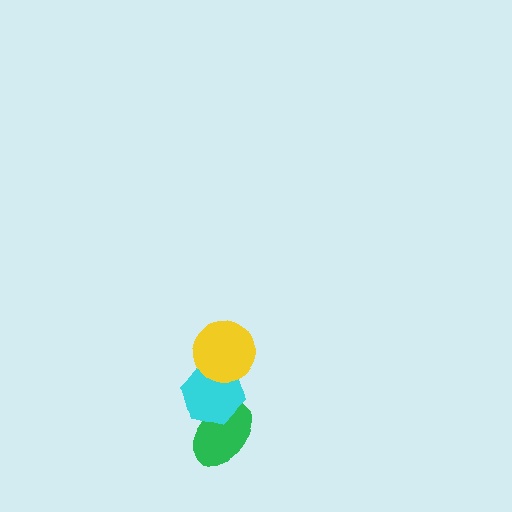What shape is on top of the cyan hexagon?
The yellow circle is on top of the cyan hexagon.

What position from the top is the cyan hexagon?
The cyan hexagon is 2nd from the top.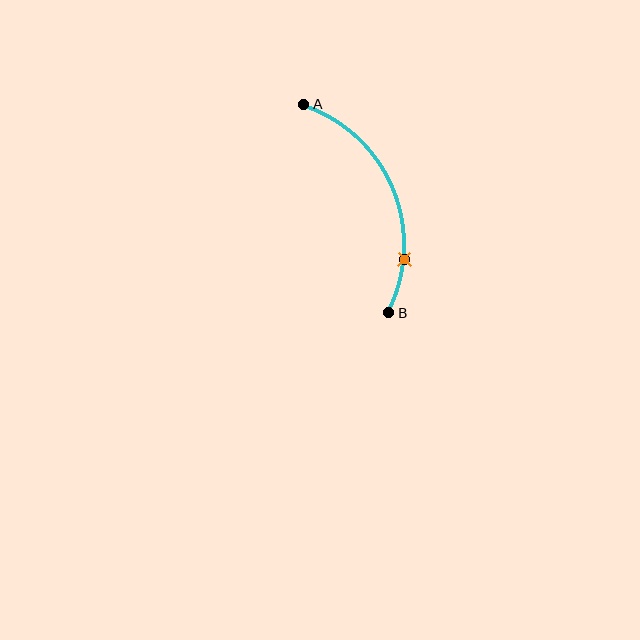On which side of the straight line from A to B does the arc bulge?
The arc bulges to the right of the straight line connecting A and B.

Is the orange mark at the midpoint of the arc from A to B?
No. The orange mark lies on the arc but is closer to endpoint B. The arc midpoint would be at the point on the curve equidistant along the arc from both A and B.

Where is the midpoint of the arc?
The arc midpoint is the point on the curve farthest from the straight line joining A and B. It sits to the right of that line.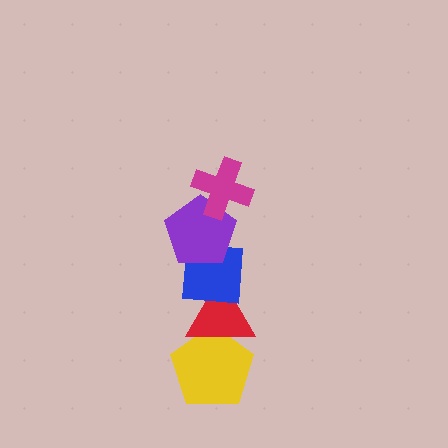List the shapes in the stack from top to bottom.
From top to bottom: the magenta cross, the purple pentagon, the blue square, the red triangle, the yellow pentagon.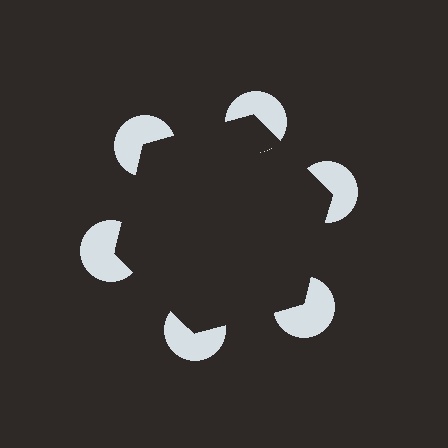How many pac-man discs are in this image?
There are 6 — one at each vertex of the illusory hexagon.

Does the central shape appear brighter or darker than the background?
It typically appears slightly darker than the background, even though no actual brightness change is drawn.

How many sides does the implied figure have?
6 sides.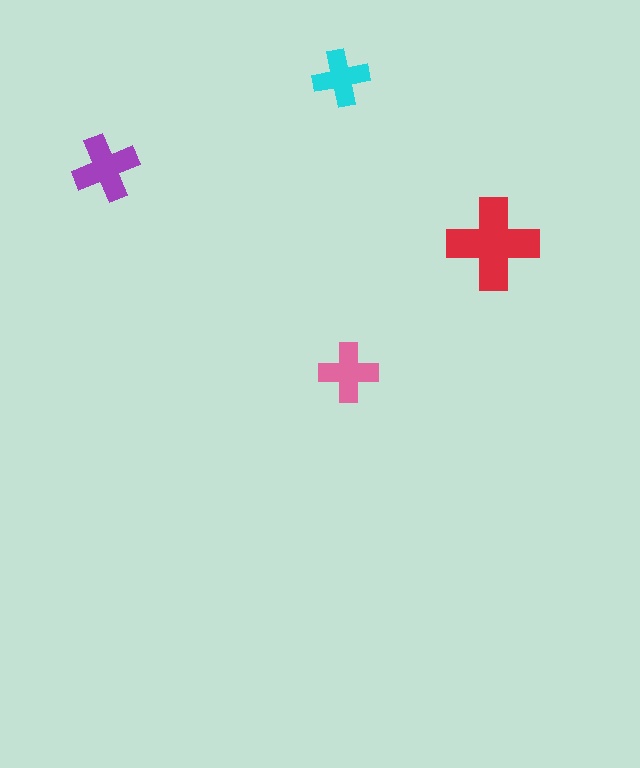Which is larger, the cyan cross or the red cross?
The red one.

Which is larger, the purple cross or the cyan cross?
The purple one.